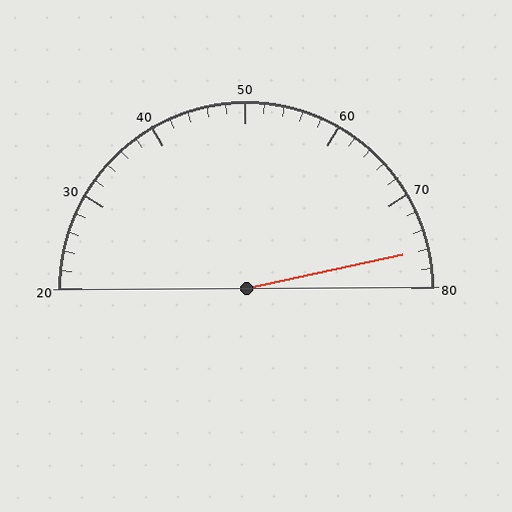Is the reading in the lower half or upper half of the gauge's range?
The reading is in the upper half of the range (20 to 80).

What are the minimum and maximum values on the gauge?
The gauge ranges from 20 to 80.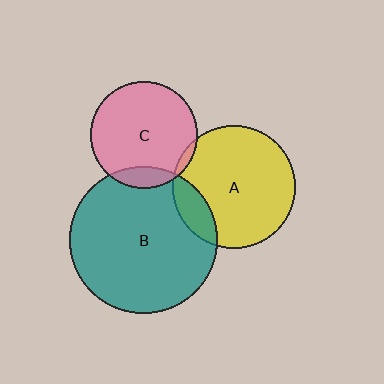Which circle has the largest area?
Circle B (teal).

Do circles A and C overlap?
Yes.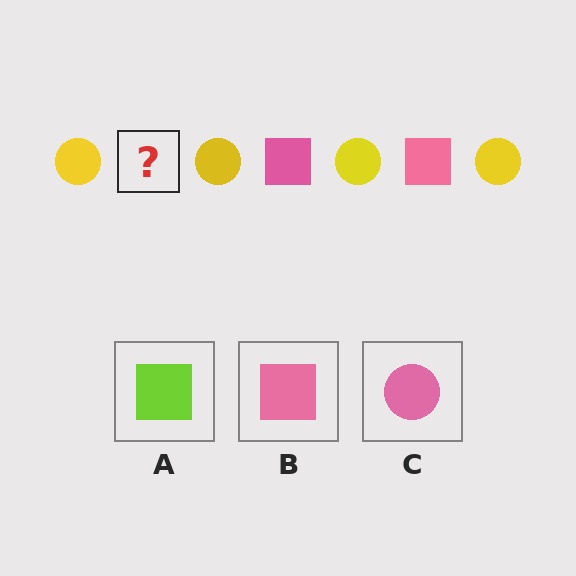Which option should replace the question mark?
Option B.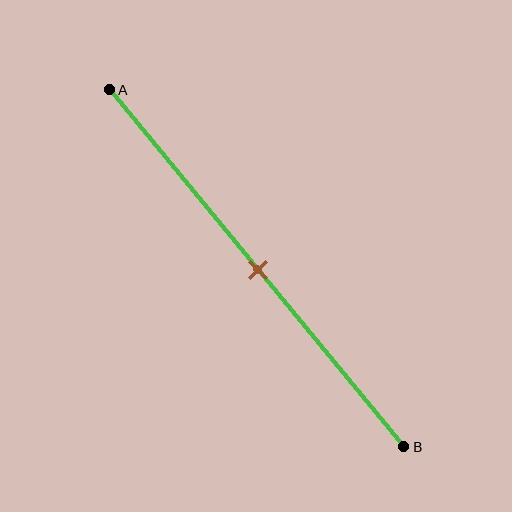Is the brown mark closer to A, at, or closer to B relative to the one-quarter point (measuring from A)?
The brown mark is closer to point B than the one-quarter point of segment AB.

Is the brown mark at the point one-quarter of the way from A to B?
No, the mark is at about 50% from A, not at the 25% one-quarter point.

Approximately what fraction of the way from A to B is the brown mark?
The brown mark is approximately 50% of the way from A to B.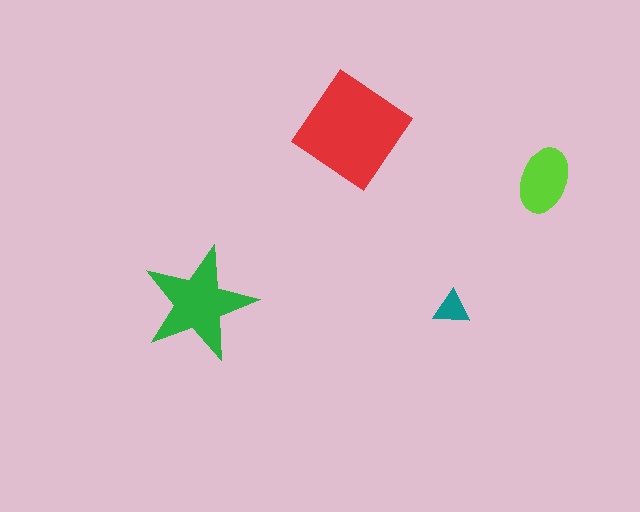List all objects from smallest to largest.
The teal triangle, the lime ellipse, the green star, the red diamond.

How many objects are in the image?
There are 4 objects in the image.